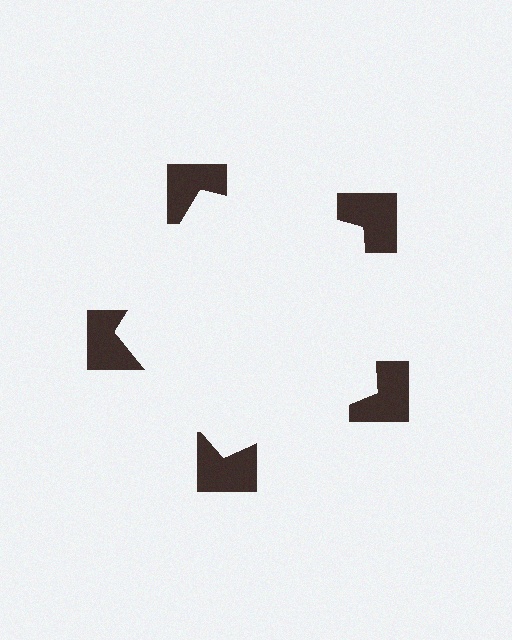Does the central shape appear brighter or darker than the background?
It typically appears slightly brighter than the background, even though no actual brightness change is drawn.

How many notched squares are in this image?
There are 5 — one at each vertex of the illusory pentagon.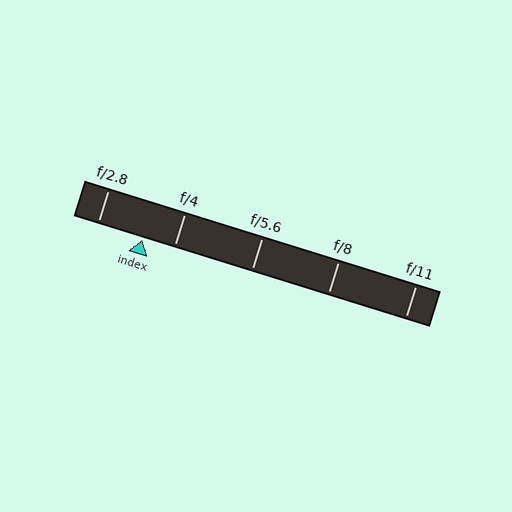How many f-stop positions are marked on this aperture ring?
There are 5 f-stop positions marked.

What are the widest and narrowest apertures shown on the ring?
The widest aperture shown is f/2.8 and the narrowest is f/11.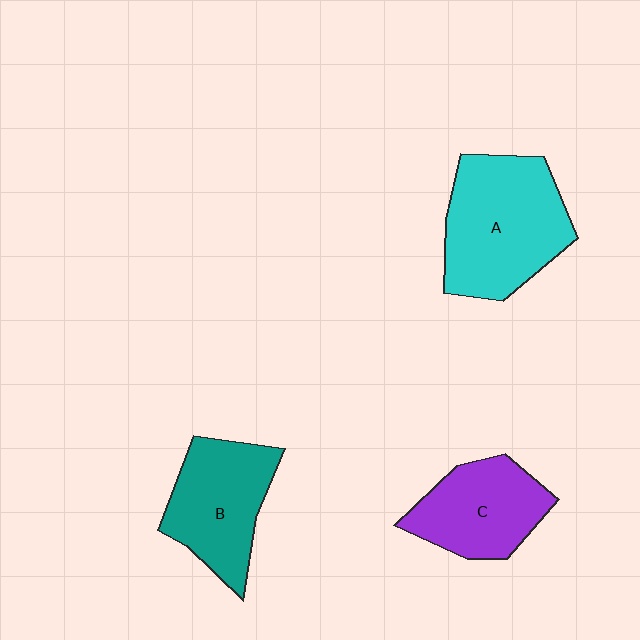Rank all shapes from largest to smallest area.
From largest to smallest: A (cyan), B (teal), C (purple).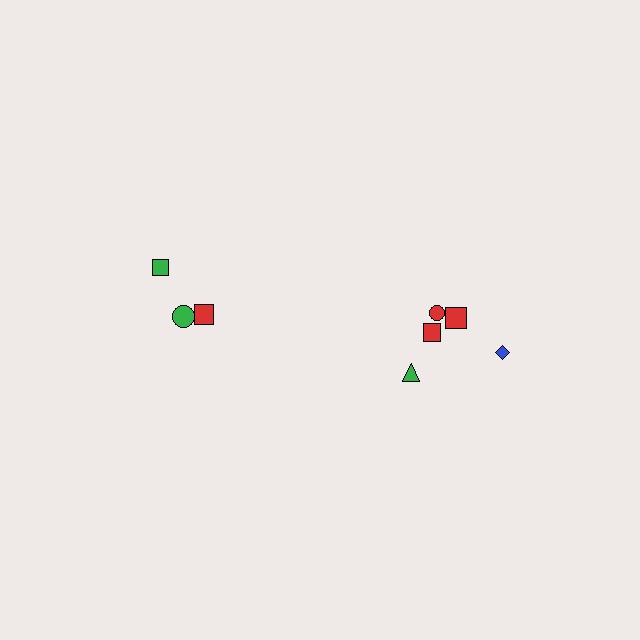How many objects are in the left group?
There are 3 objects.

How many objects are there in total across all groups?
There are 8 objects.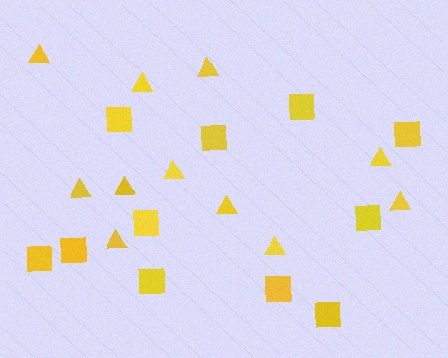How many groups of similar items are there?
There are 2 groups: one group of squares (11) and one group of triangles (11).